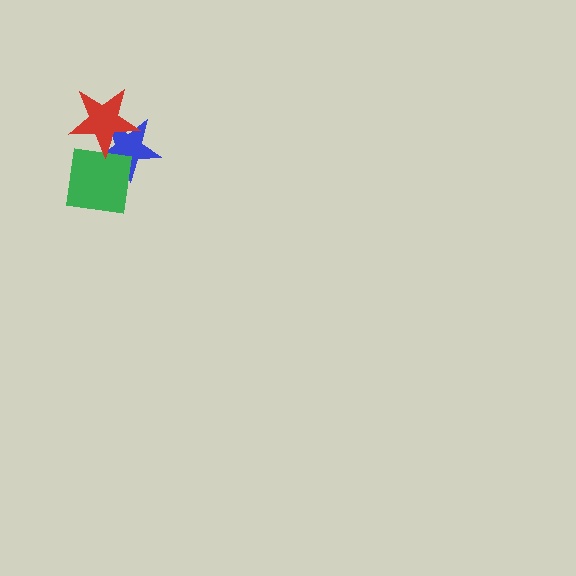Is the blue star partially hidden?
Yes, it is partially covered by another shape.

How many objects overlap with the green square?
2 objects overlap with the green square.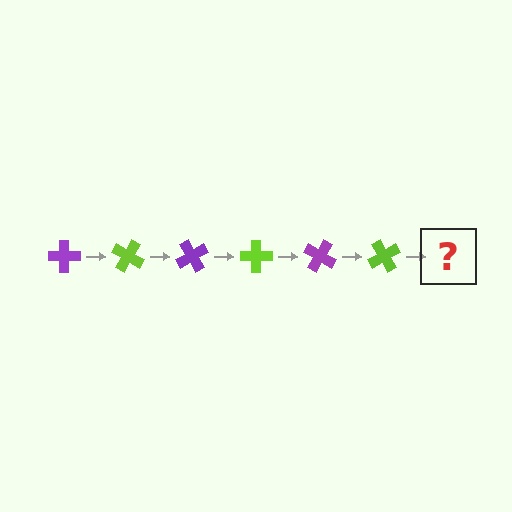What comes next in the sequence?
The next element should be a purple cross, rotated 180 degrees from the start.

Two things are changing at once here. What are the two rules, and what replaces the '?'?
The two rules are that it rotates 30 degrees each step and the color cycles through purple and lime. The '?' should be a purple cross, rotated 180 degrees from the start.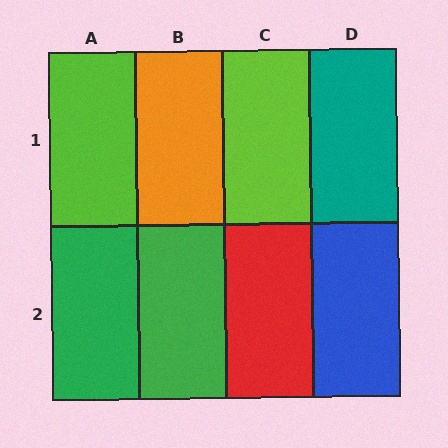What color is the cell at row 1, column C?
Lime.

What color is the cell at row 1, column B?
Orange.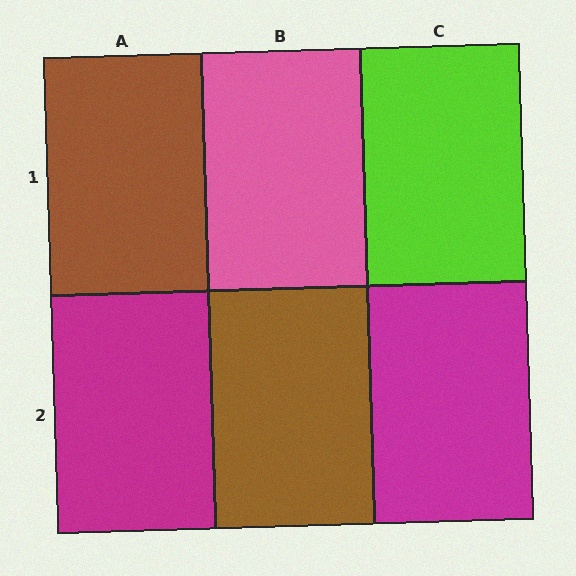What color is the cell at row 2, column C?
Magenta.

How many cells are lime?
1 cell is lime.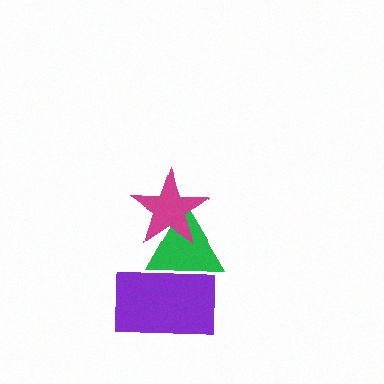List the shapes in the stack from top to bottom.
From top to bottom: the magenta star, the green triangle, the purple rectangle.